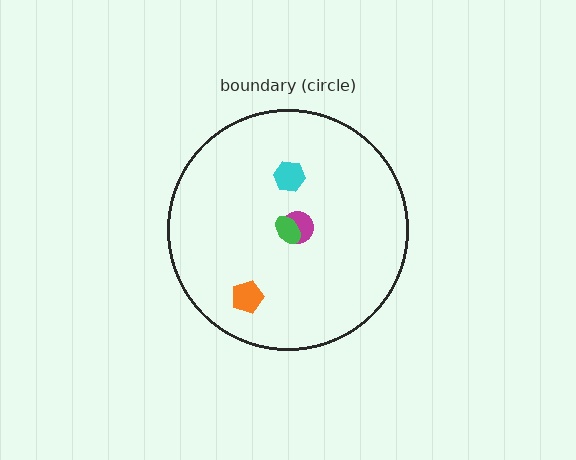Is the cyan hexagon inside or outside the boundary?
Inside.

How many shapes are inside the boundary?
4 inside, 0 outside.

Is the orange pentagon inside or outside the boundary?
Inside.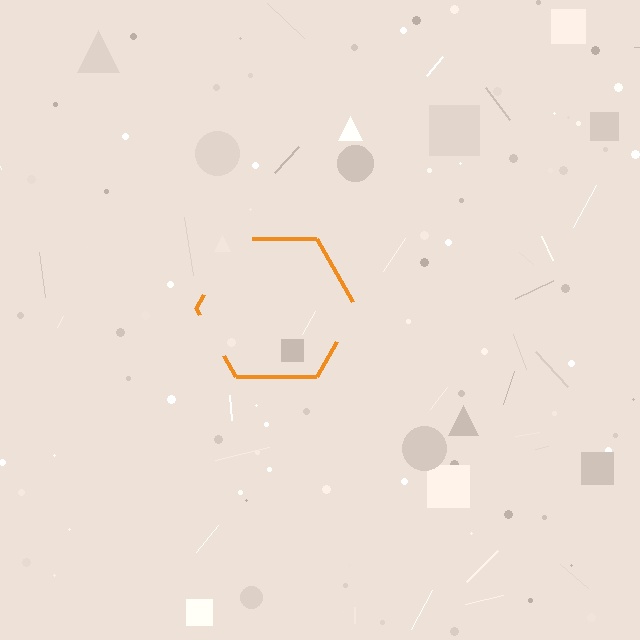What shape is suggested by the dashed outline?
The dashed outline suggests a hexagon.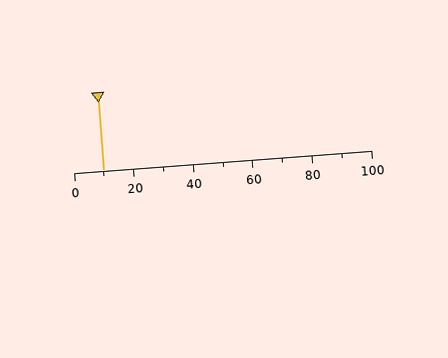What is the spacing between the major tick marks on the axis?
The major ticks are spaced 20 apart.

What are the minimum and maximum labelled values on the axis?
The axis runs from 0 to 100.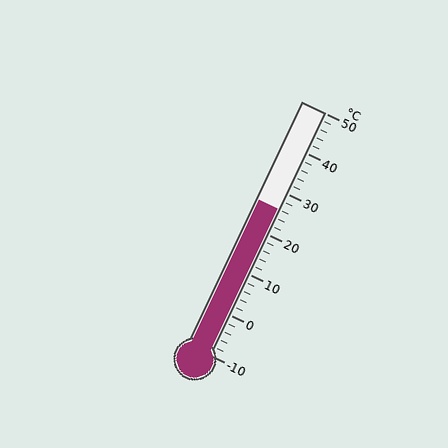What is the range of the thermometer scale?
The thermometer scale ranges from -10°C to 50°C.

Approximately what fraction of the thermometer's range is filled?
The thermometer is filled to approximately 60% of its range.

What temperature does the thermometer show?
The thermometer shows approximately 26°C.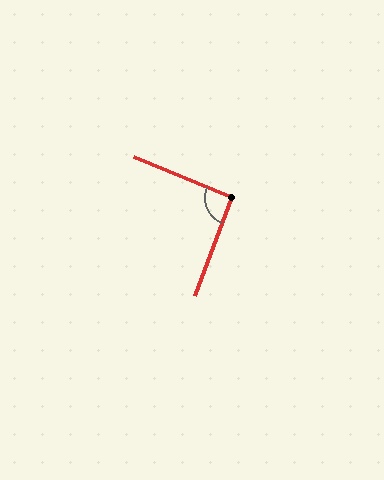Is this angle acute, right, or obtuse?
It is approximately a right angle.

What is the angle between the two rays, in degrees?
Approximately 91 degrees.